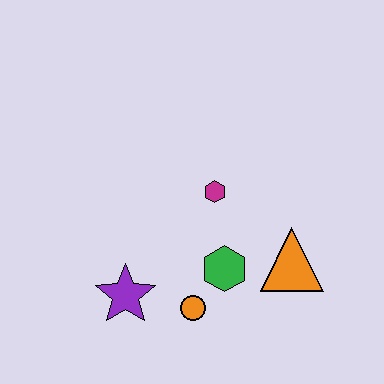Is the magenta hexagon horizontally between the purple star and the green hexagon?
Yes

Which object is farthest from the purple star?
The orange triangle is farthest from the purple star.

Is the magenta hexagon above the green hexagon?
Yes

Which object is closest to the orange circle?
The green hexagon is closest to the orange circle.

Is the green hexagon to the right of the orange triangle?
No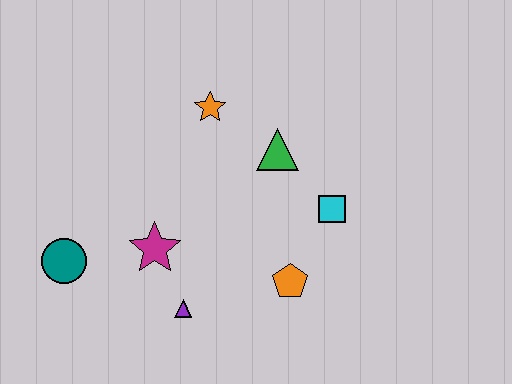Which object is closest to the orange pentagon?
The cyan square is closest to the orange pentagon.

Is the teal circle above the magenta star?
No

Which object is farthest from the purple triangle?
The orange star is farthest from the purple triangle.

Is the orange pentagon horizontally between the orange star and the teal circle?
No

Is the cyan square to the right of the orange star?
Yes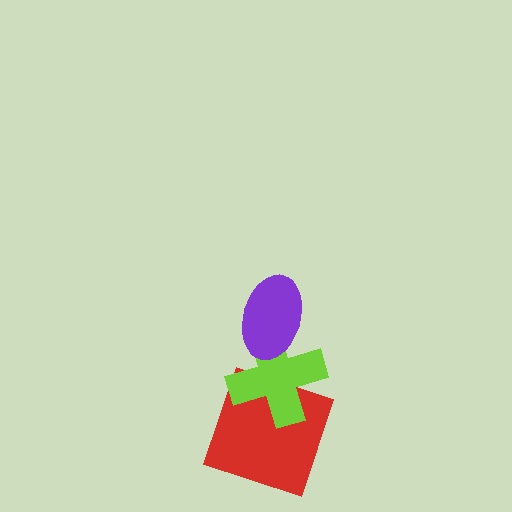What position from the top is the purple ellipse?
The purple ellipse is 1st from the top.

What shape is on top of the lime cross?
The purple ellipse is on top of the lime cross.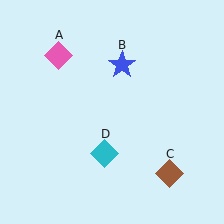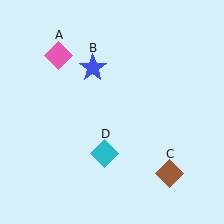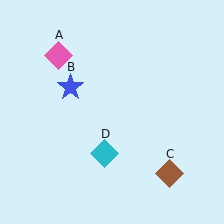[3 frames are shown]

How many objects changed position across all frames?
1 object changed position: blue star (object B).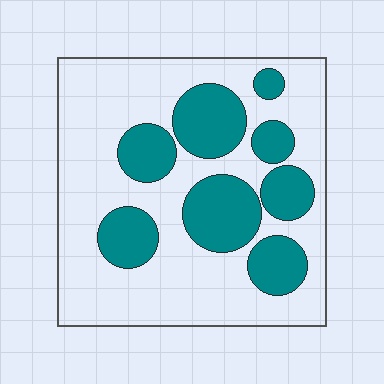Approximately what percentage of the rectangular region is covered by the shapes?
Approximately 30%.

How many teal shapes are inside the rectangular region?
8.